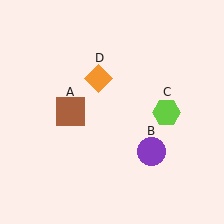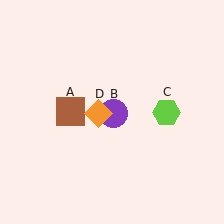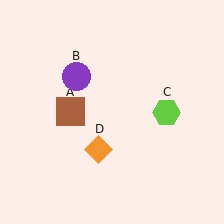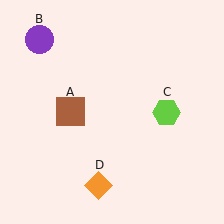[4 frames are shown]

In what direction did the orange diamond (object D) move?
The orange diamond (object D) moved down.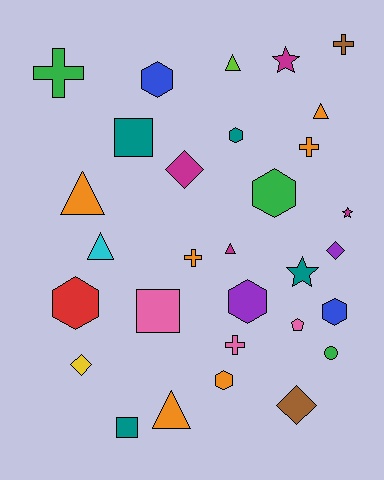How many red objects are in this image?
There is 1 red object.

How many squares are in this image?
There are 3 squares.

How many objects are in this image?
There are 30 objects.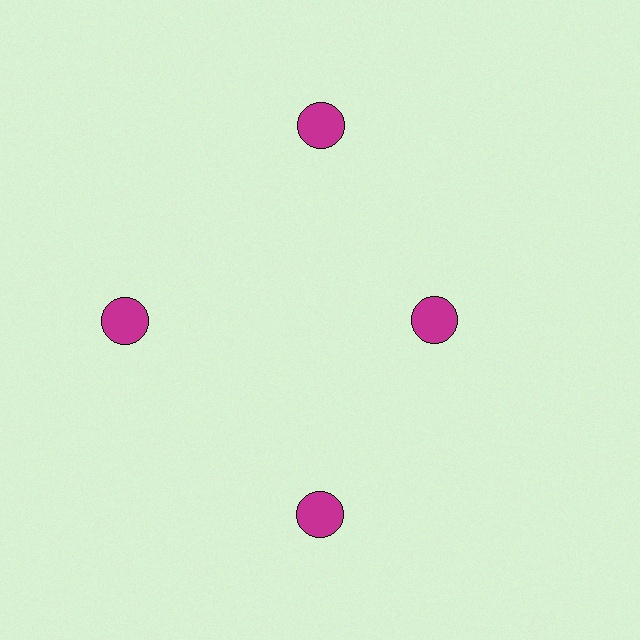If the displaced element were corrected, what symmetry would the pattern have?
It would have 4-fold rotational symmetry — the pattern would map onto itself every 90 degrees.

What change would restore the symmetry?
The symmetry would be restored by moving it outward, back onto the ring so that all 4 circles sit at equal angles and equal distance from the center.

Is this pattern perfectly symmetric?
No. The 4 magenta circles are arranged in a ring, but one element near the 3 o'clock position is pulled inward toward the center, breaking the 4-fold rotational symmetry.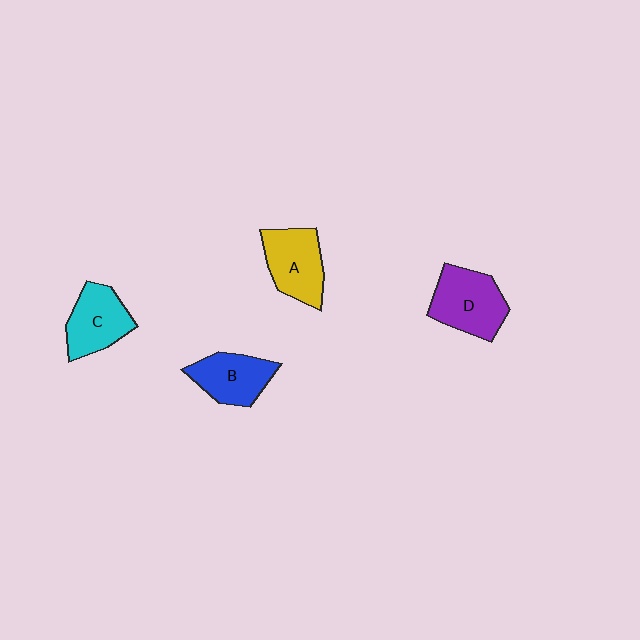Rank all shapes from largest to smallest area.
From largest to smallest: D (purple), A (yellow), C (cyan), B (blue).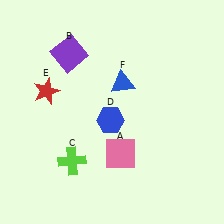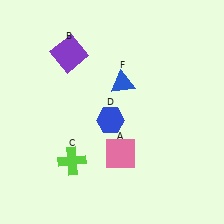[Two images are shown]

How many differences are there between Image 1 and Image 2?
There is 1 difference between the two images.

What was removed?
The red star (E) was removed in Image 2.